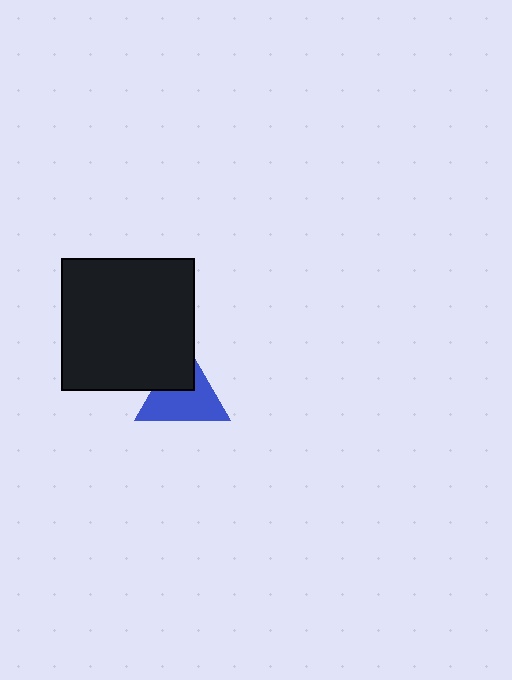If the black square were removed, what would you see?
You would see the complete blue triangle.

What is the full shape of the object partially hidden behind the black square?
The partially hidden object is a blue triangle.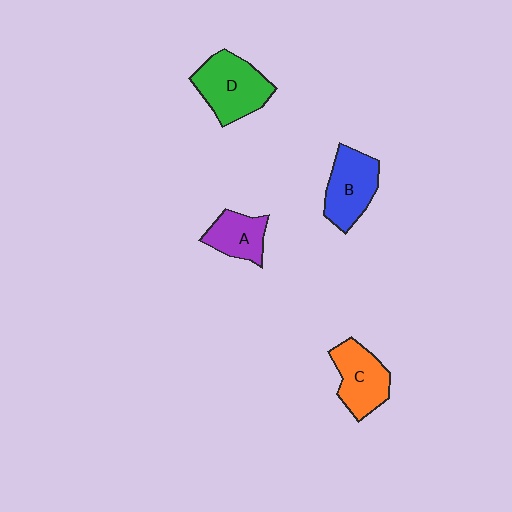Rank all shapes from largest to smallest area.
From largest to smallest: D (green), B (blue), C (orange), A (purple).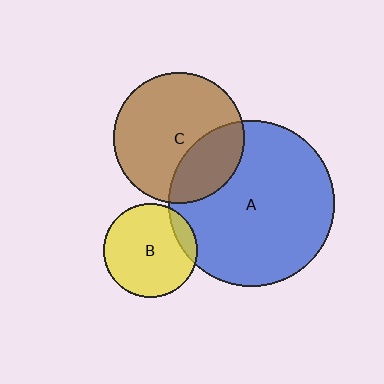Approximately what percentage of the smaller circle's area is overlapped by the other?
Approximately 30%.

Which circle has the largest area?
Circle A (blue).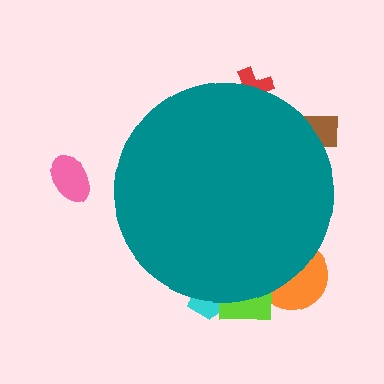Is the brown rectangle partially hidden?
Yes, the brown rectangle is partially hidden behind the teal circle.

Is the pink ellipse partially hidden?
No, the pink ellipse is fully visible.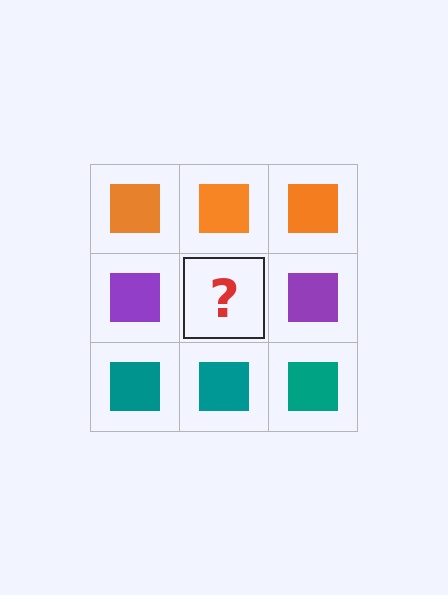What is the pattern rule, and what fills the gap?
The rule is that each row has a consistent color. The gap should be filled with a purple square.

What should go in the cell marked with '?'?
The missing cell should contain a purple square.